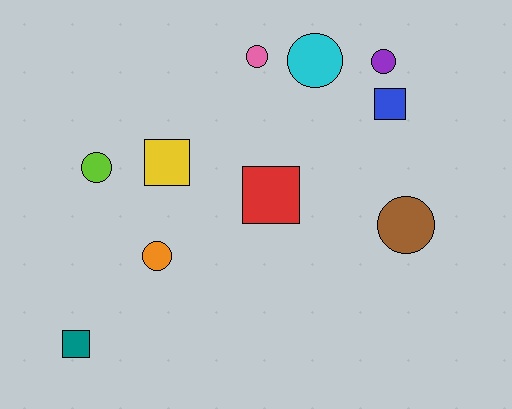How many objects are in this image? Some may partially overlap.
There are 10 objects.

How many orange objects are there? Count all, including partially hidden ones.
There is 1 orange object.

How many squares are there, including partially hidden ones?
There are 4 squares.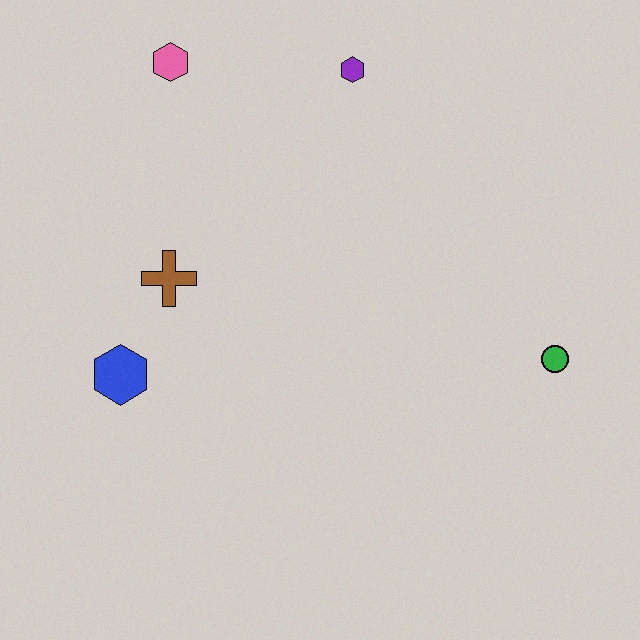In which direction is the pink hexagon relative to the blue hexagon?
The pink hexagon is above the blue hexagon.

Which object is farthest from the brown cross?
The green circle is farthest from the brown cross.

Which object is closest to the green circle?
The purple hexagon is closest to the green circle.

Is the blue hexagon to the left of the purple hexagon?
Yes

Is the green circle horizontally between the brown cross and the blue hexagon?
No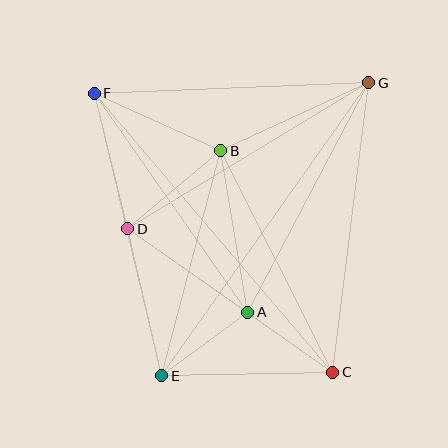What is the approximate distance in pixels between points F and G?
The distance between F and G is approximately 275 pixels.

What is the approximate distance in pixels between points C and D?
The distance between C and D is approximately 250 pixels.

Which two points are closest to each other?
Points A and C are closest to each other.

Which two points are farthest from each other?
Points C and F are farthest from each other.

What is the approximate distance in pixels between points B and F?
The distance between B and F is approximately 139 pixels.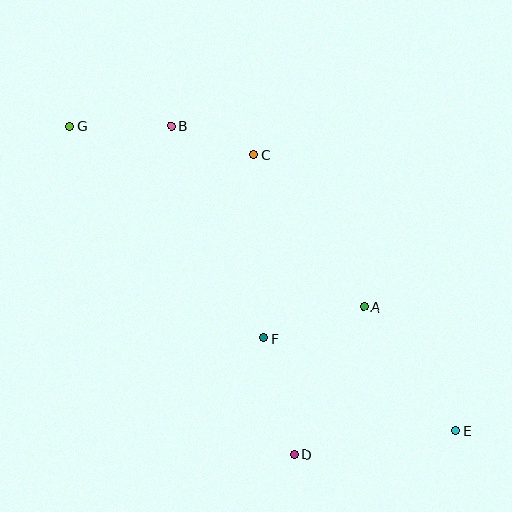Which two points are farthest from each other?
Points E and G are farthest from each other.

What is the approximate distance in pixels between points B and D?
The distance between B and D is approximately 351 pixels.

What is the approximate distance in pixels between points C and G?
The distance between C and G is approximately 186 pixels.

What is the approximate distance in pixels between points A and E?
The distance between A and E is approximately 154 pixels.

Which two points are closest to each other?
Points B and C are closest to each other.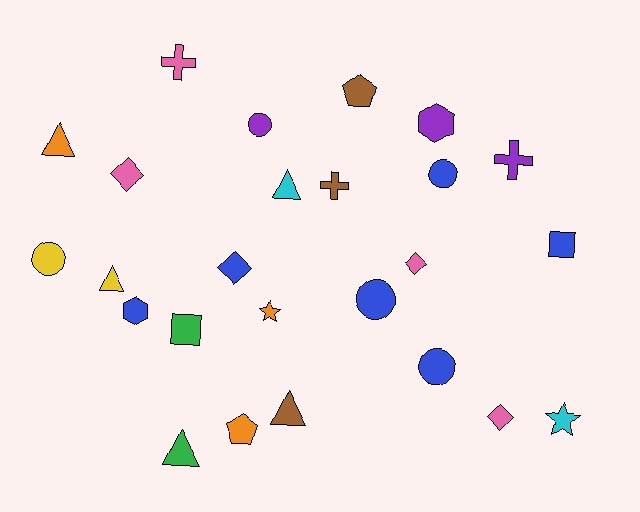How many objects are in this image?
There are 25 objects.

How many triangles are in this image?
There are 5 triangles.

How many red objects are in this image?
There are no red objects.